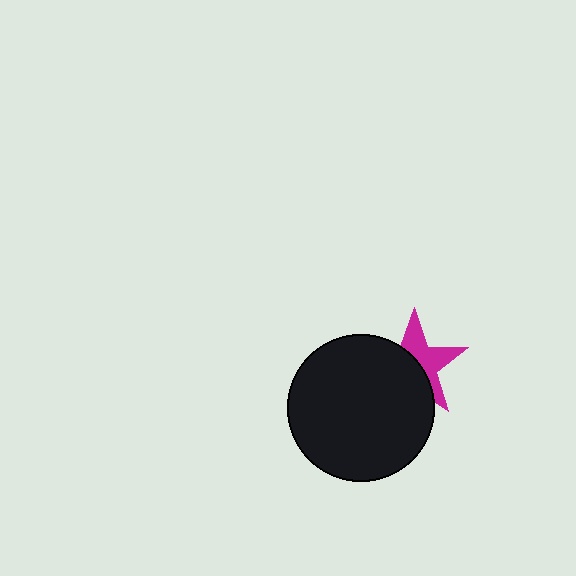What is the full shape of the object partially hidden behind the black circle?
The partially hidden object is a magenta star.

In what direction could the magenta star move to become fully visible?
The magenta star could move toward the upper-right. That would shift it out from behind the black circle entirely.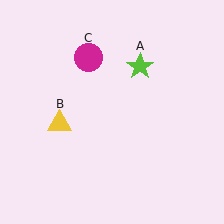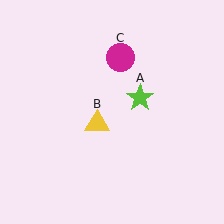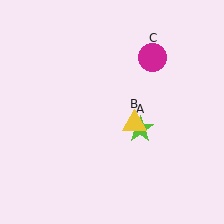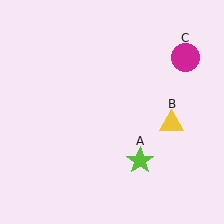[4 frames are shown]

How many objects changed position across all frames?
3 objects changed position: lime star (object A), yellow triangle (object B), magenta circle (object C).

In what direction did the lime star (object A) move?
The lime star (object A) moved down.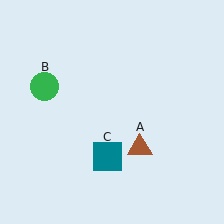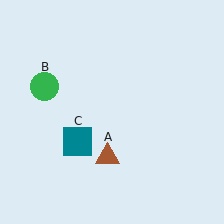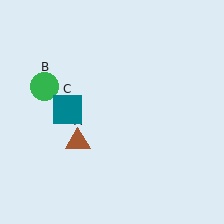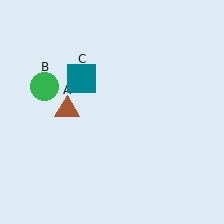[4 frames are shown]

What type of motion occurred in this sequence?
The brown triangle (object A), teal square (object C) rotated clockwise around the center of the scene.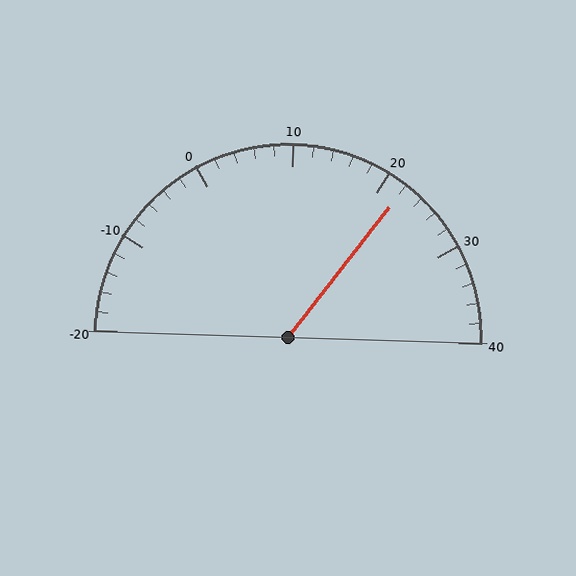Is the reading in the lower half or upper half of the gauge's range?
The reading is in the upper half of the range (-20 to 40).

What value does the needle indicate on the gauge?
The needle indicates approximately 22.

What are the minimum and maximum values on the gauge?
The gauge ranges from -20 to 40.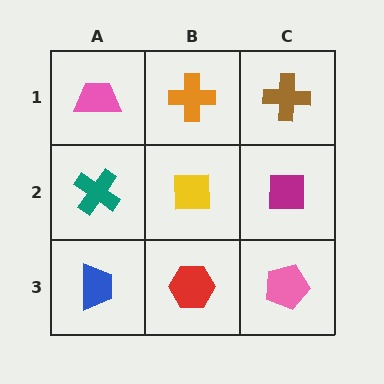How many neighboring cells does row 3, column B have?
3.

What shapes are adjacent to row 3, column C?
A magenta square (row 2, column C), a red hexagon (row 3, column B).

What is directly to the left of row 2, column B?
A teal cross.